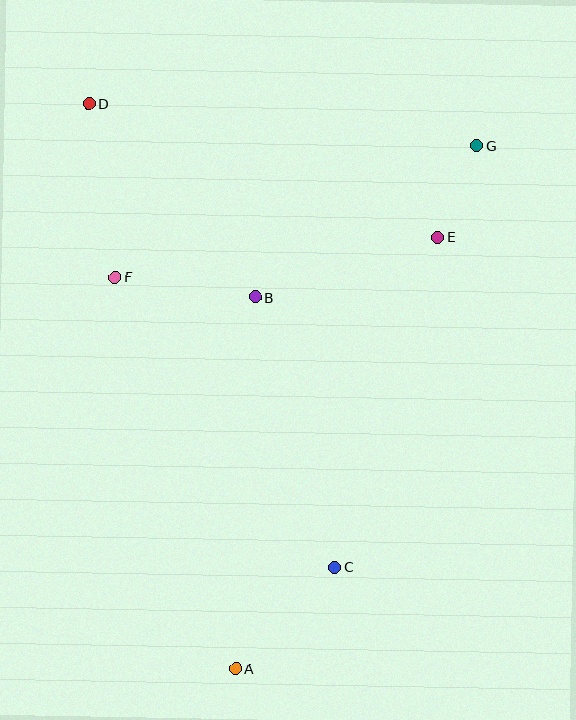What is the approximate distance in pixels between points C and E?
The distance between C and E is approximately 346 pixels.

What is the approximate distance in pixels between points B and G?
The distance between B and G is approximately 268 pixels.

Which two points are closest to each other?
Points E and G are closest to each other.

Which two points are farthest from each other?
Points A and D are farthest from each other.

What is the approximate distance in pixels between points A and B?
The distance between A and B is approximately 372 pixels.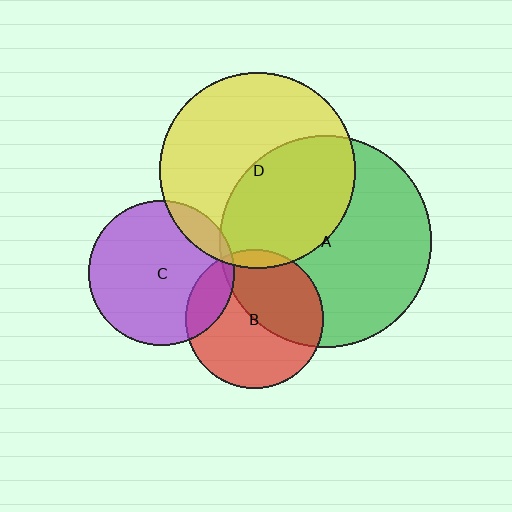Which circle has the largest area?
Circle A (green).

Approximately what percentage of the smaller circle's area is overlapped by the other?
Approximately 45%.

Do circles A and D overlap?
Yes.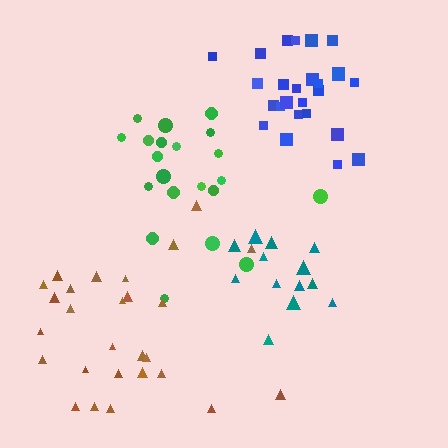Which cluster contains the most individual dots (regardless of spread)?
Brown (27).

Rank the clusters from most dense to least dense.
blue, teal, green, brown.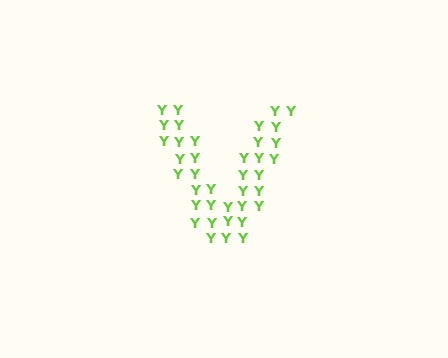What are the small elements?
The small elements are letter Y's.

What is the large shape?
The large shape is the letter V.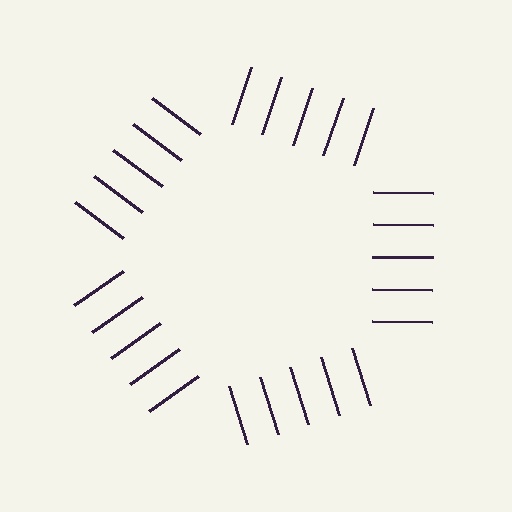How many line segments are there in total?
25 — 5 along each of the 5 edges.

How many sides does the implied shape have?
5 sides — the line-ends trace a pentagon.